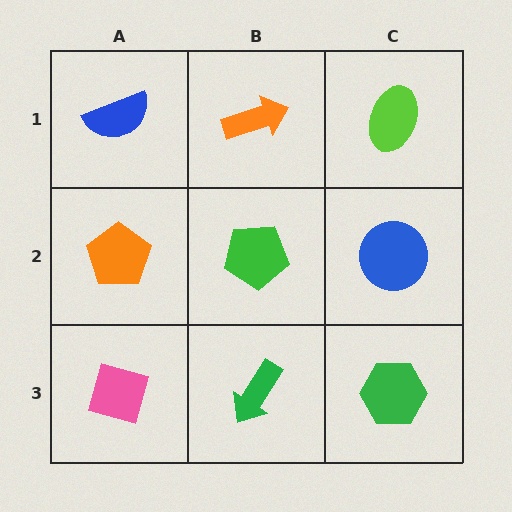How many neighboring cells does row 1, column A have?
2.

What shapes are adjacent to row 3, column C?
A blue circle (row 2, column C), a green arrow (row 3, column B).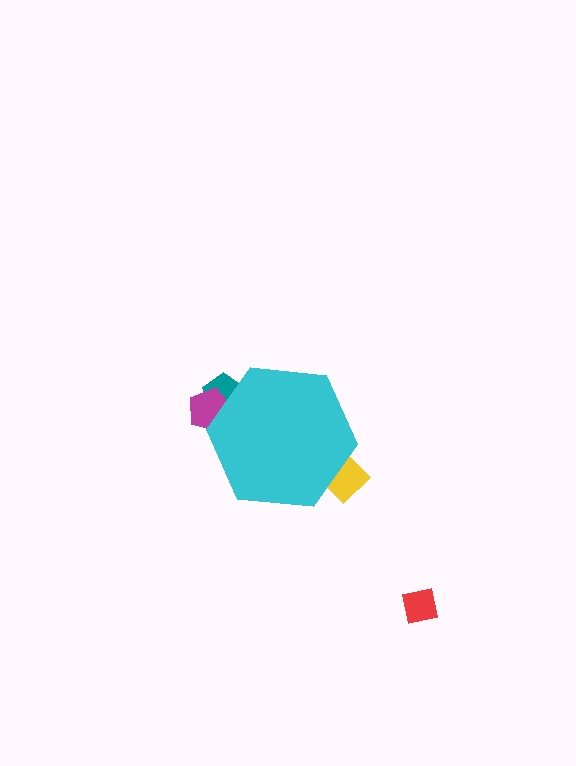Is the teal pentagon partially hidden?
Yes, the teal pentagon is partially hidden behind the cyan hexagon.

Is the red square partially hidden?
No, the red square is fully visible.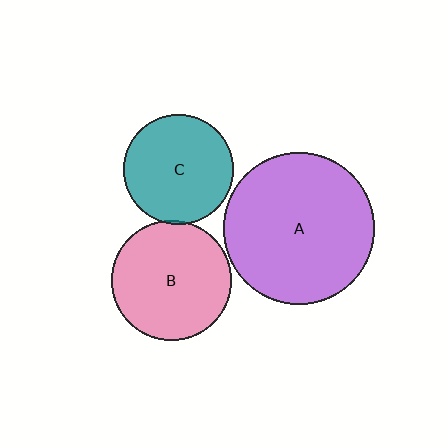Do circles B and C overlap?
Yes.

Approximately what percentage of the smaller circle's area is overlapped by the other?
Approximately 5%.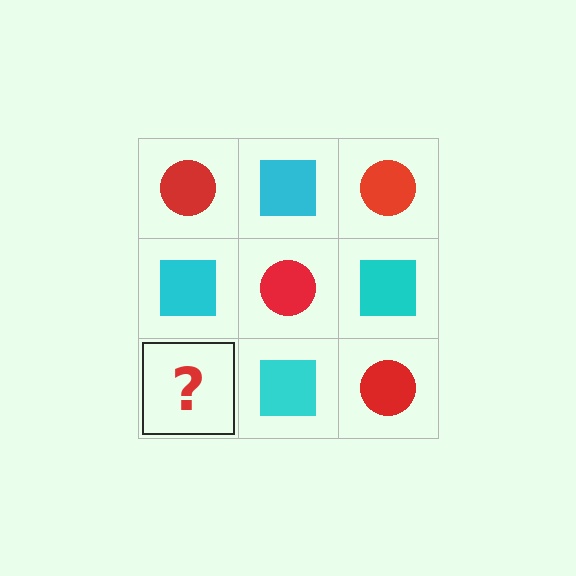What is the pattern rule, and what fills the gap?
The rule is that it alternates red circle and cyan square in a checkerboard pattern. The gap should be filled with a red circle.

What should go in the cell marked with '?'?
The missing cell should contain a red circle.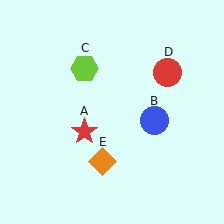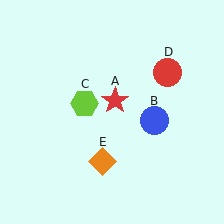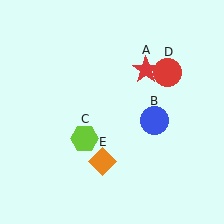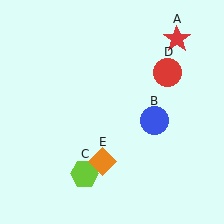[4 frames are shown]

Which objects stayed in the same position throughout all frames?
Blue circle (object B) and red circle (object D) and orange diamond (object E) remained stationary.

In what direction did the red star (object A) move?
The red star (object A) moved up and to the right.